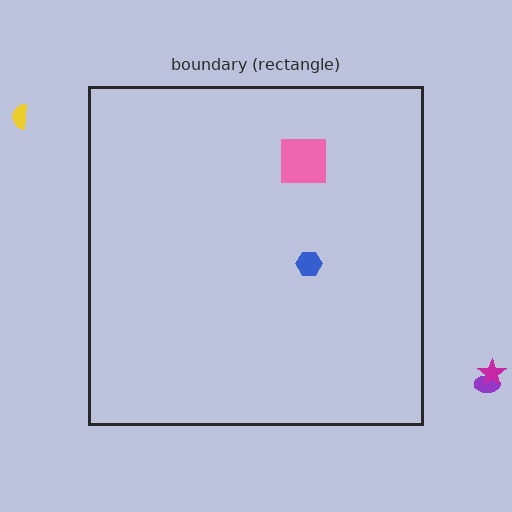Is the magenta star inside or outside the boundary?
Outside.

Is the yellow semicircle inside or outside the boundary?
Outside.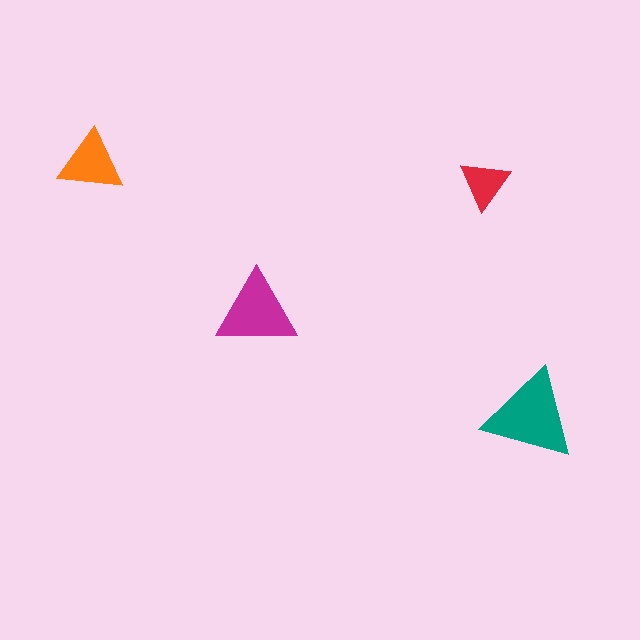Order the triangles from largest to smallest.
the teal one, the magenta one, the orange one, the red one.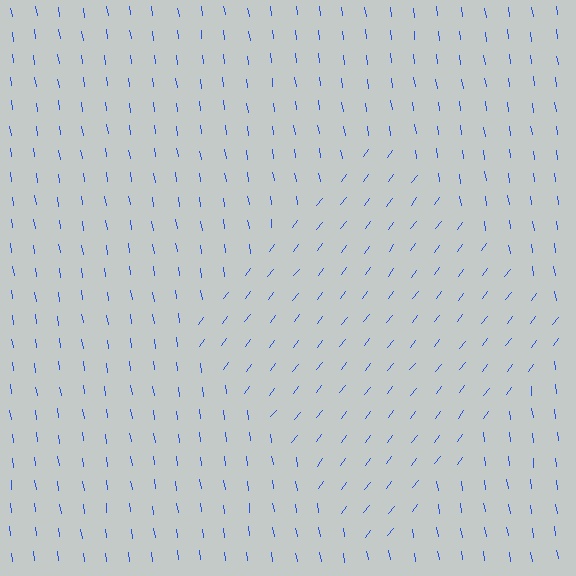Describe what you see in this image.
The image is filled with small blue line segments. A diamond region in the image has lines oriented differently from the surrounding lines, creating a visible texture boundary.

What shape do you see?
I see a diamond.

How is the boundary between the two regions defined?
The boundary is defined purely by a change in line orientation (approximately 45 degrees difference). All lines are the same color and thickness.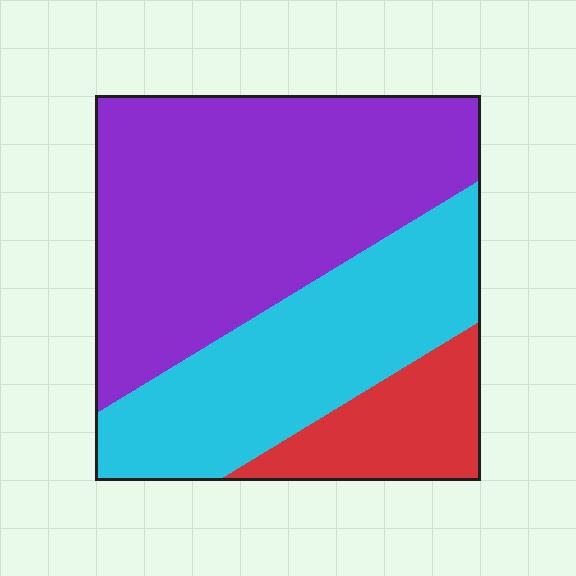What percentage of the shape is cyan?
Cyan takes up about one third (1/3) of the shape.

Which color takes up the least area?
Red, at roughly 15%.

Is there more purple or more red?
Purple.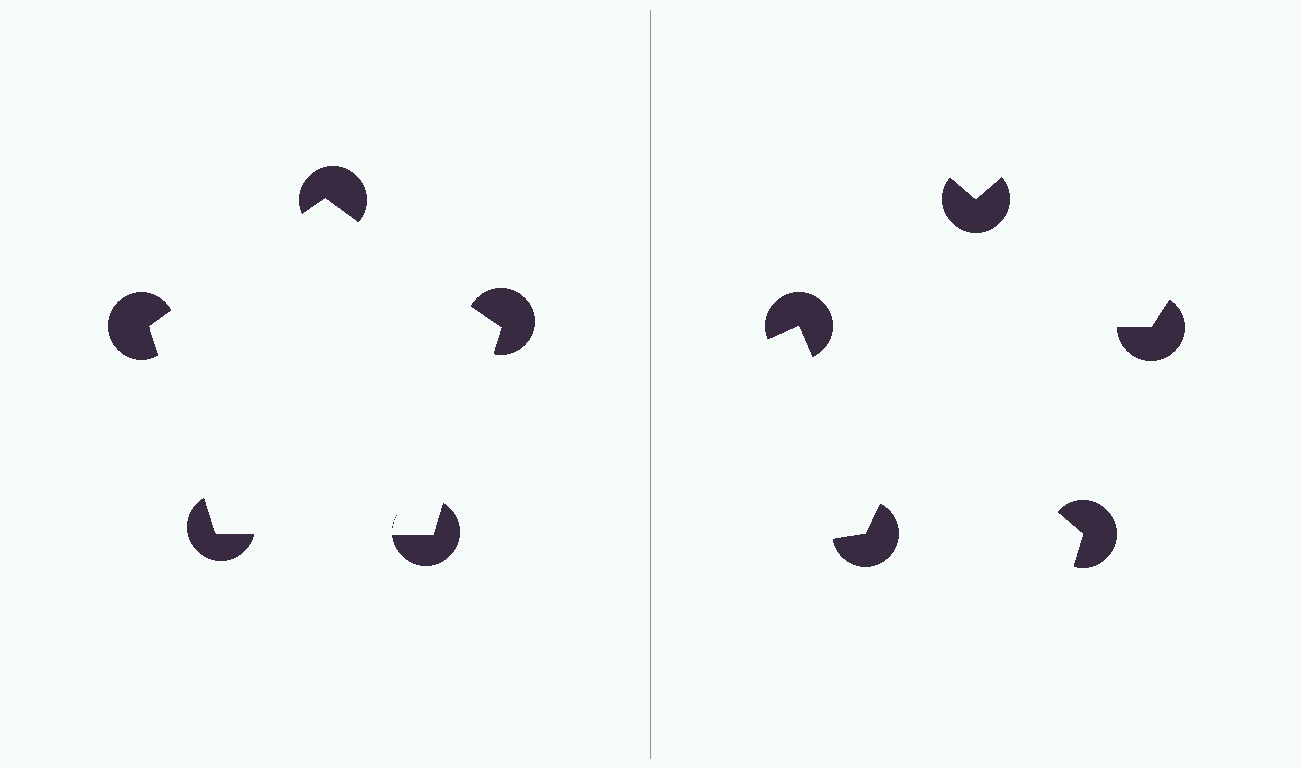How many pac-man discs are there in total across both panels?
10 — 5 on each side.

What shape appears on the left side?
An illusory pentagon.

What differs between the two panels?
The pac-man discs are positioned identically on both sides; only the wedge orientations differ. On the left they align to a pentagon; on the right they are misaligned.